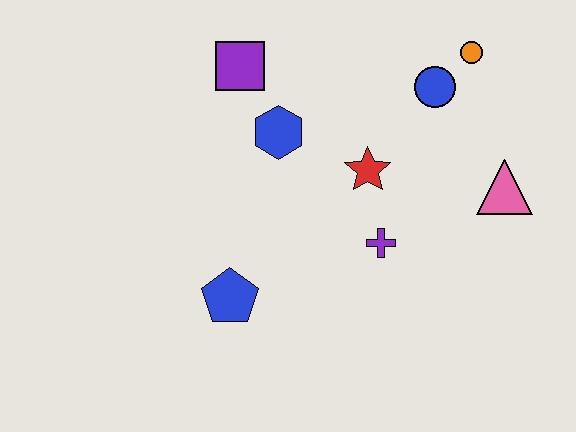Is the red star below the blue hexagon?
Yes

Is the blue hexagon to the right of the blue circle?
No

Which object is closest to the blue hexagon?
The purple square is closest to the blue hexagon.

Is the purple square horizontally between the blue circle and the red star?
No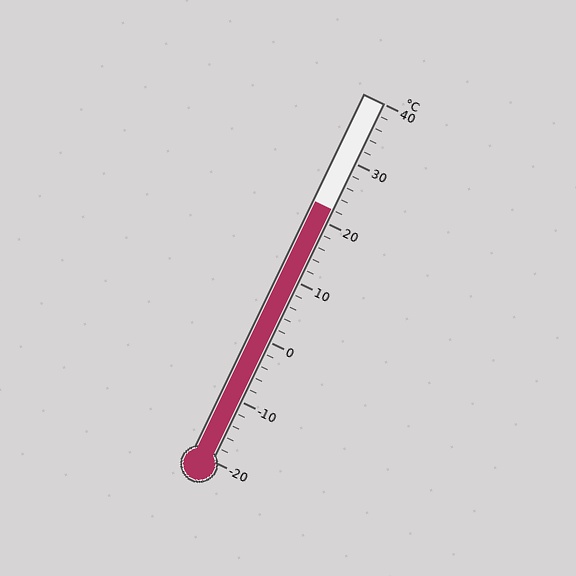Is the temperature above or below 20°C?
The temperature is above 20°C.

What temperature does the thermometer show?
The thermometer shows approximately 22°C.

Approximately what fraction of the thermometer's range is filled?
The thermometer is filled to approximately 70% of its range.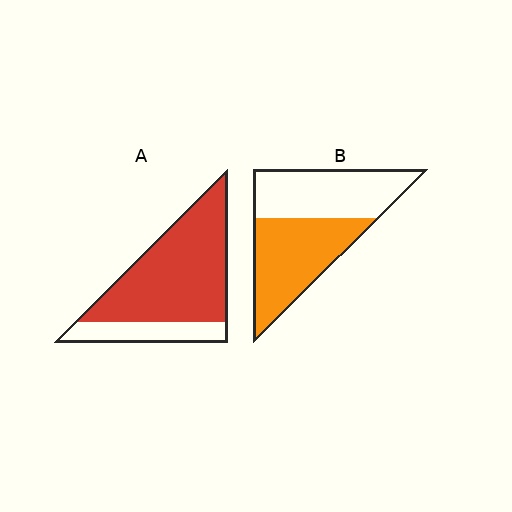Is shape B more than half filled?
Roughly half.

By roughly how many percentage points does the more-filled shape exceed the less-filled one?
By roughly 25 percentage points (A over B).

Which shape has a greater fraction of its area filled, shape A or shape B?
Shape A.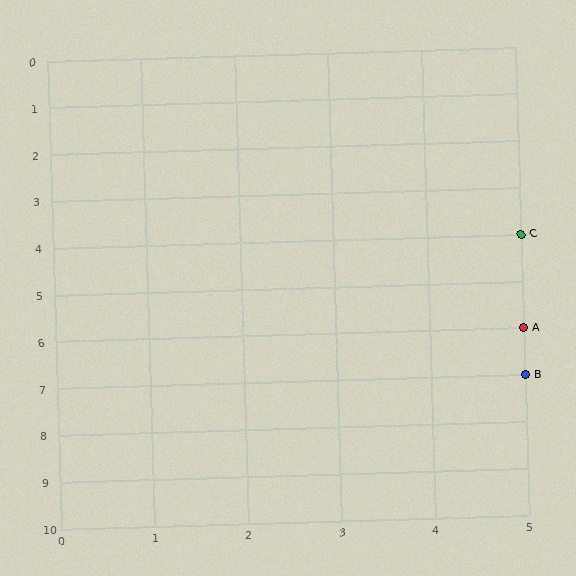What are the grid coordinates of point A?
Point A is at grid coordinates (5, 6).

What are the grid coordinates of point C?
Point C is at grid coordinates (5, 4).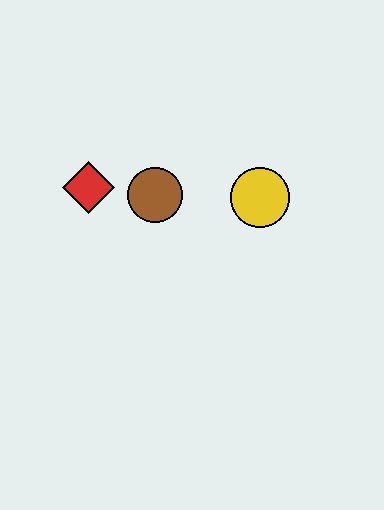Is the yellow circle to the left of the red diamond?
No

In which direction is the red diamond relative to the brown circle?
The red diamond is to the left of the brown circle.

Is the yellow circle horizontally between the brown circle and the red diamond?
No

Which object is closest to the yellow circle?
The brown circle is closest to the yellow circle.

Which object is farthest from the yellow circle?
The red diamond is farthest from the yellow circle.